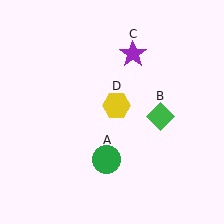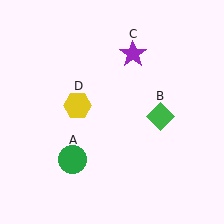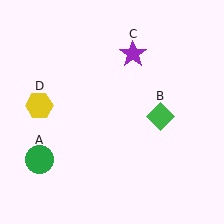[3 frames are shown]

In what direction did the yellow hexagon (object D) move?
The yellow hexagon (object D) moved left.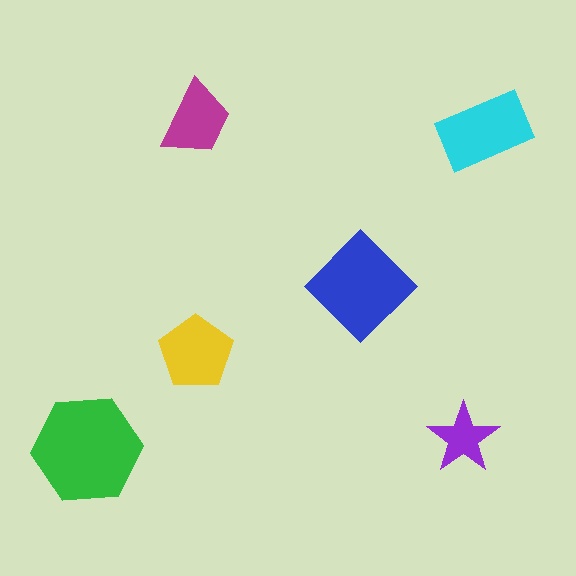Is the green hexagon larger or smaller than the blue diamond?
Larger.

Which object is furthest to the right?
The cyan rectangle is rightmost.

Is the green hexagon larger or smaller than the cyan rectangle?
Larger.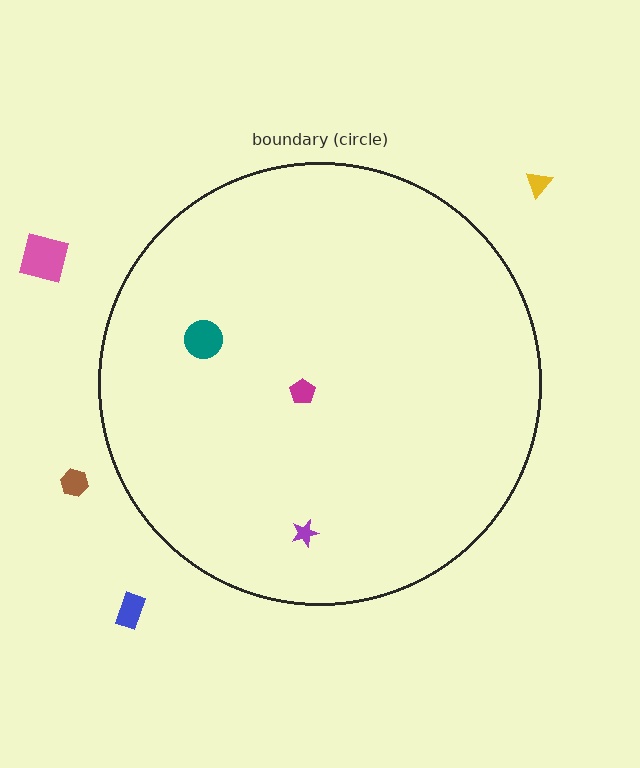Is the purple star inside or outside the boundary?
Inside.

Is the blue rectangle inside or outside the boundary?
Outside.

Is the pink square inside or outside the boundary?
Outside.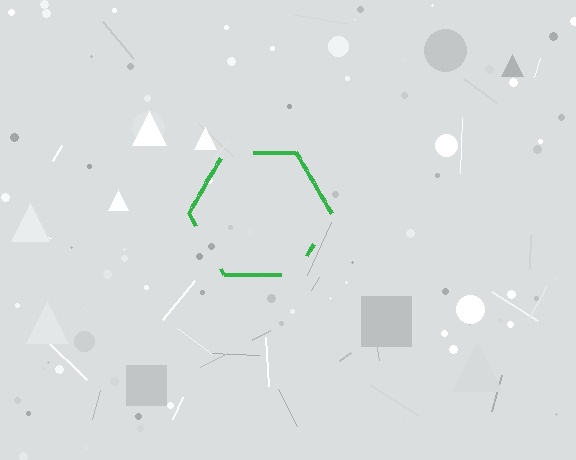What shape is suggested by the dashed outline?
The dashed outline suggests a hexagon.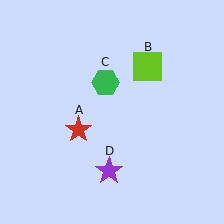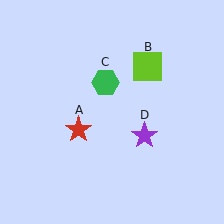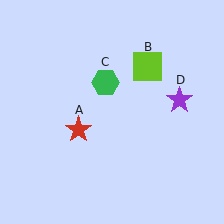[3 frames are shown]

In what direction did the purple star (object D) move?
The purple star (object D) moved up and to the right.